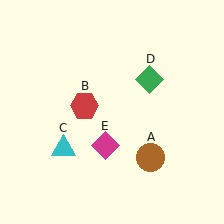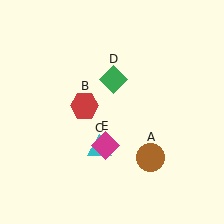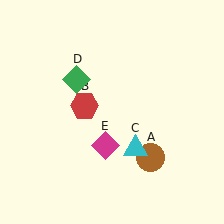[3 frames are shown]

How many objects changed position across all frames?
2 objects changed position: cyan triangle (object C), green diamond (object D).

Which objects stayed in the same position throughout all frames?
Brown circle (object A) and red hexagon (object B) and magenta diamond (object E) remained stationary.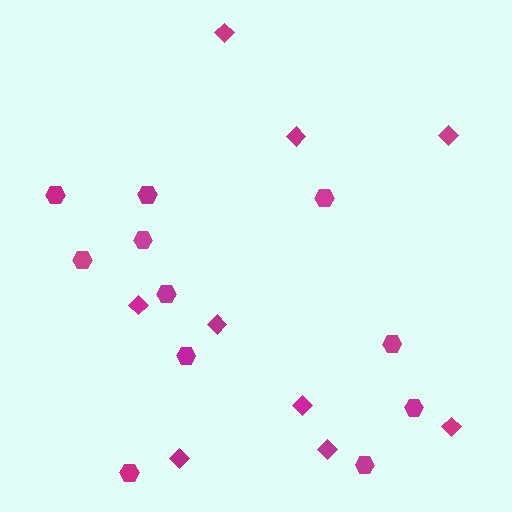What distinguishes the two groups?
There are 2 groups: one group of hexagons (11) and one group of diamonds (9).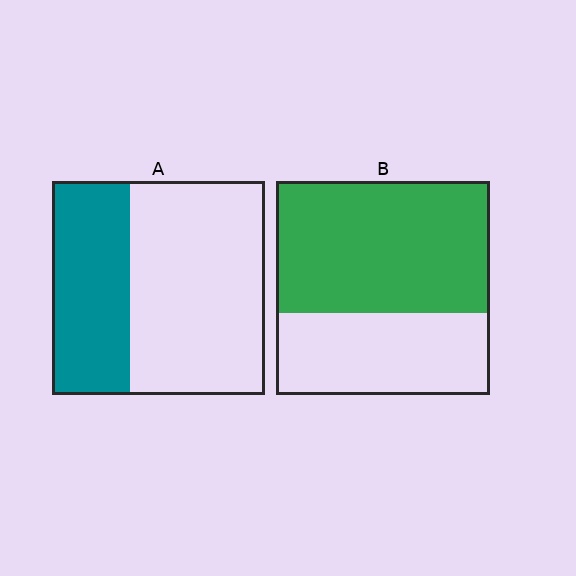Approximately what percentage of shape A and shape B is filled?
A is approximately 35% and B is approximately 60%.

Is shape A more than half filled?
No.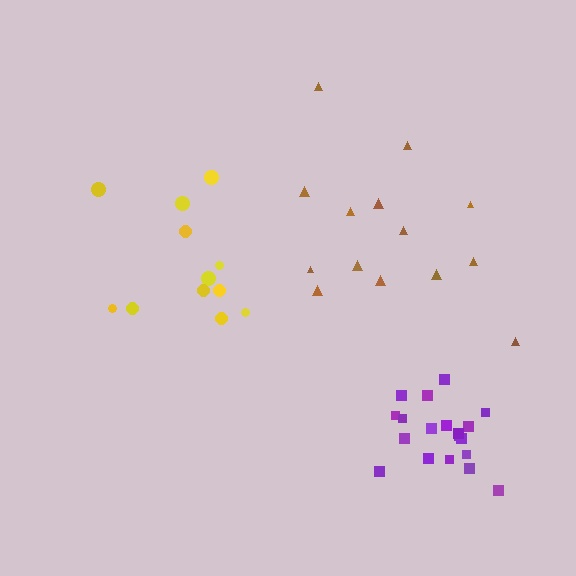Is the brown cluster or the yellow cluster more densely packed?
Yellow.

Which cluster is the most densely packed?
Purple.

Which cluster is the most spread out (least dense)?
Brown.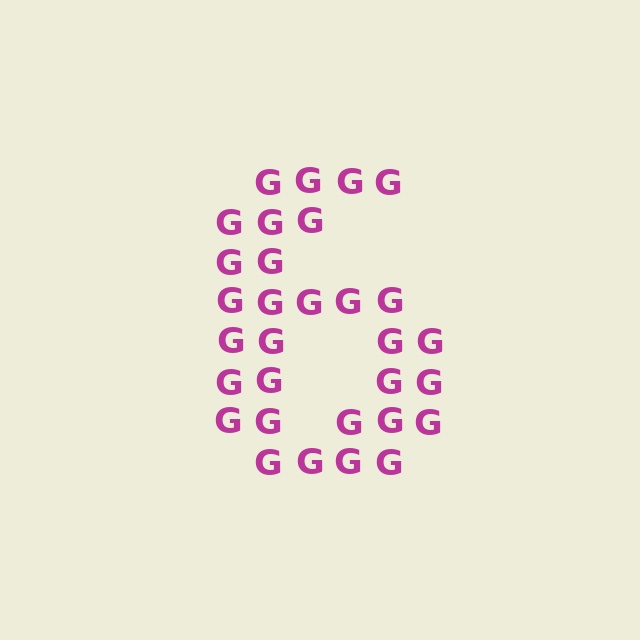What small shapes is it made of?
It is made of small letter G's.